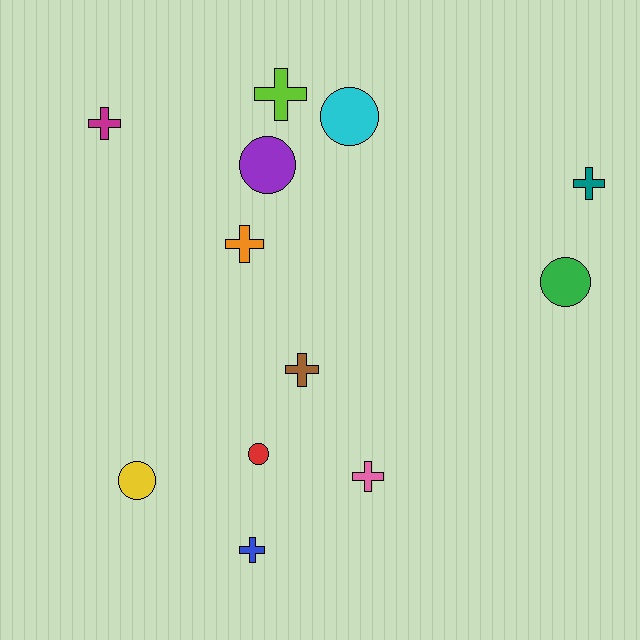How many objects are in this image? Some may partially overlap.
There are 12 objects.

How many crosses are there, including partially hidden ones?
There are 7 crosses.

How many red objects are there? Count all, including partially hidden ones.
There is 1 red object.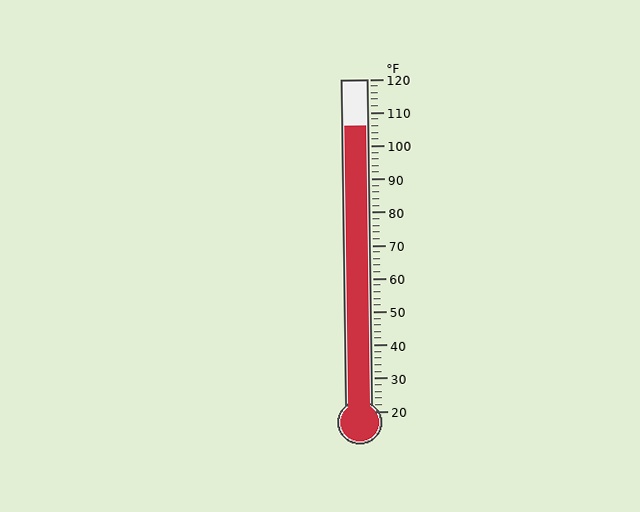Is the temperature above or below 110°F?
The temperature is below 110°F.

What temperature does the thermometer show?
The thermometer shows approximately 106°F.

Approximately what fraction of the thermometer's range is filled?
The thermometer is filled to approximately 85% of its range.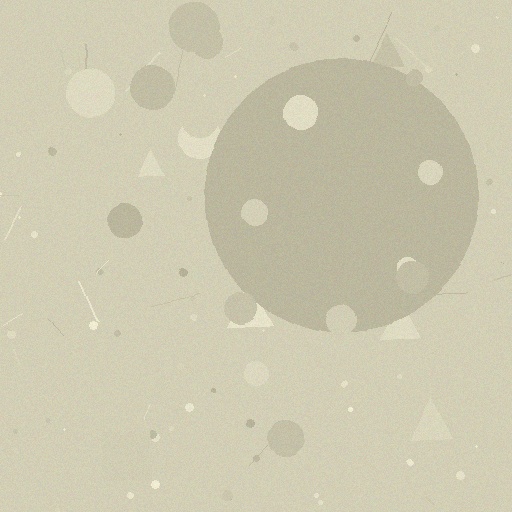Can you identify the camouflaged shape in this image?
The camouflaged shape is a circle.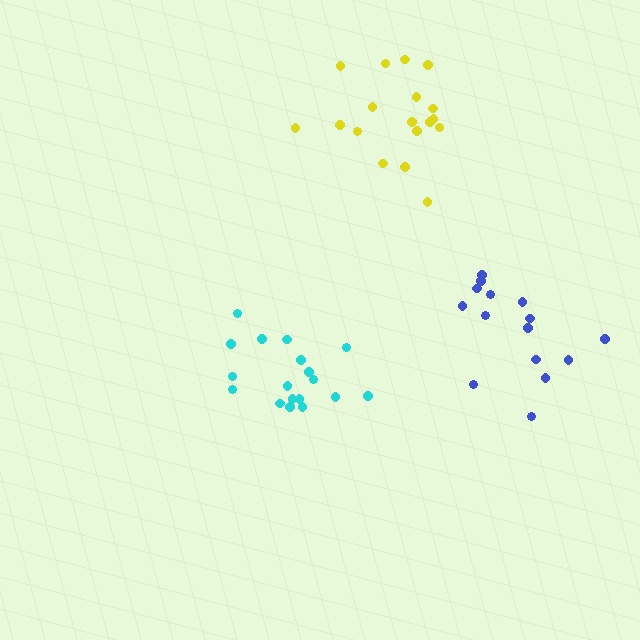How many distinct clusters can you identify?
There are 3 distinct clusters.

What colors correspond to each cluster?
The clusters are colored: yellow, cyan, blue.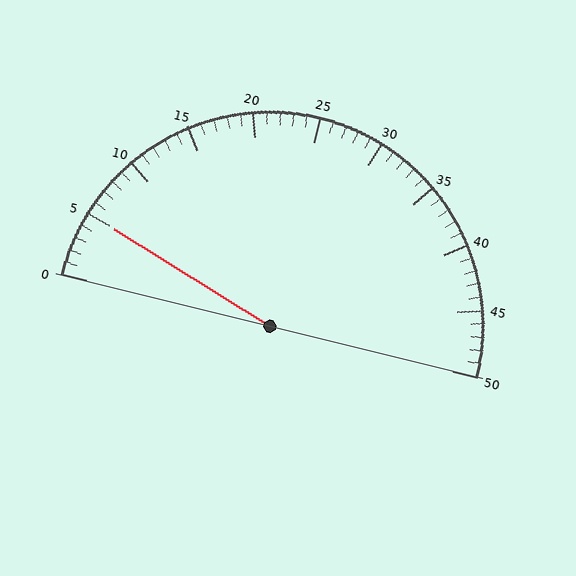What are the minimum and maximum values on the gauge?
The gauge ranges from 0 to 50.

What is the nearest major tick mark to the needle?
The nearest major tick mark is 5.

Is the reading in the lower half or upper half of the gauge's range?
The reading is in the lower half of the range (0 to 50).